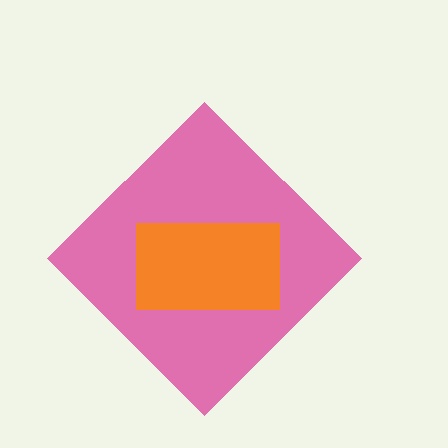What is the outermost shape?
The pink diamond.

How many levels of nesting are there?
2.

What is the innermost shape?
The orange rectangle.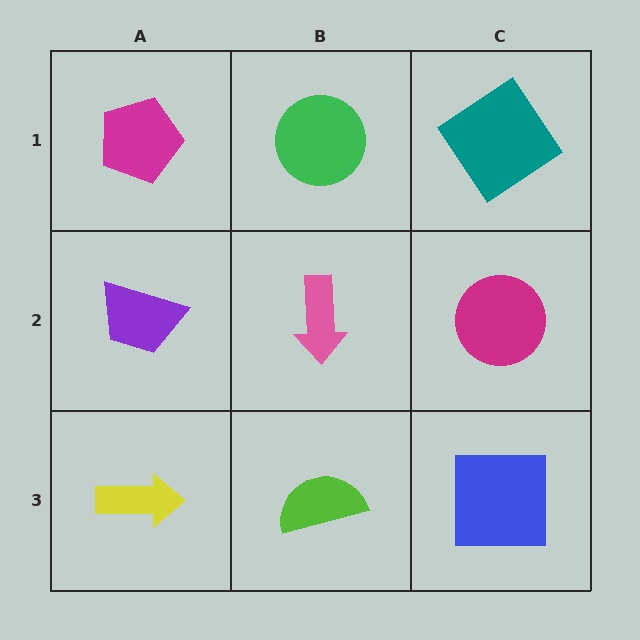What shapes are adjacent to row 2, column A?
A magenta pentagon (row 1, column A), a yellow arrow (row 3, column A), a pink arrow (row 2, column B).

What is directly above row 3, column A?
A purple trapezoid.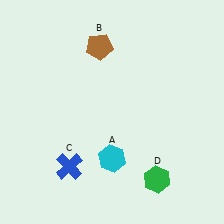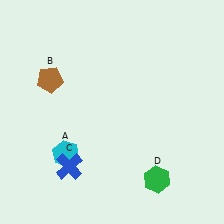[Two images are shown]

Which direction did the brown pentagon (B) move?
The brown pentagon (B) moved left.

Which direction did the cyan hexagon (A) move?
The cyan hexagon (A) moved left.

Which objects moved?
The objects that moved are: the cyan hexagon (A), the brown pentagon (B).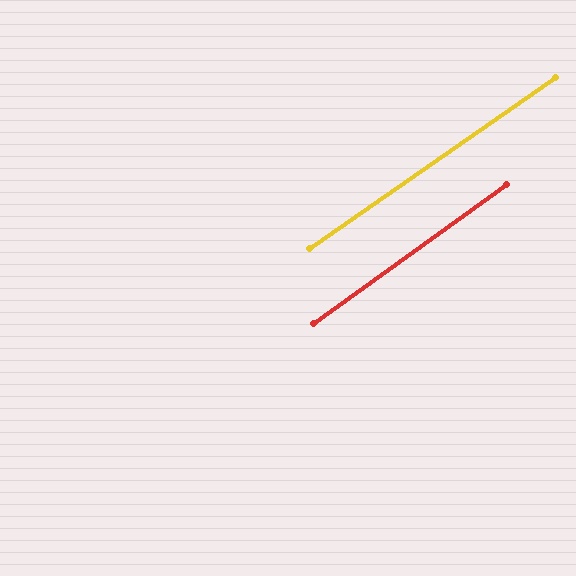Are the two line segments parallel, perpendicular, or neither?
Parallel — their directions differ by only 0.9°.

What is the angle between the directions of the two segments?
Approximately 1 degree.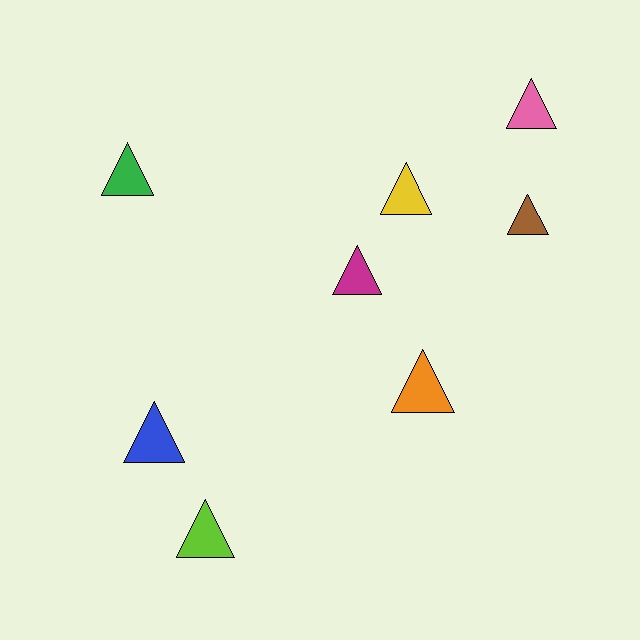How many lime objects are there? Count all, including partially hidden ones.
There is 1 lime object.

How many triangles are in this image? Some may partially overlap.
There are 8 triangles.